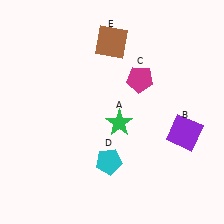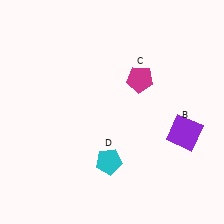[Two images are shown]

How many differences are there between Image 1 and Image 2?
There are 2 differences between the two images.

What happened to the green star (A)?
The green star (A) was removed in Image 2. It was in the bottom-right area of Image 1.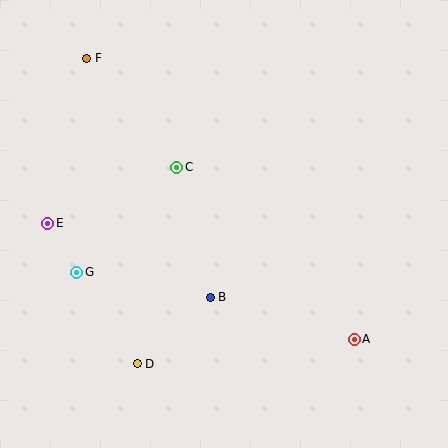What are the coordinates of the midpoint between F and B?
The midpoint between F and B is at (149, 178).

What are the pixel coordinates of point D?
Point D is at (137, 364).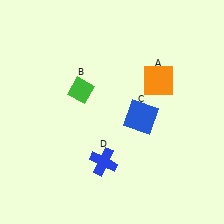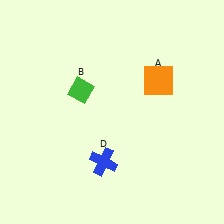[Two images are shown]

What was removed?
The blue square (C) was removed in Image 2.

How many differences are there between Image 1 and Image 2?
There is 1 difference between the two images.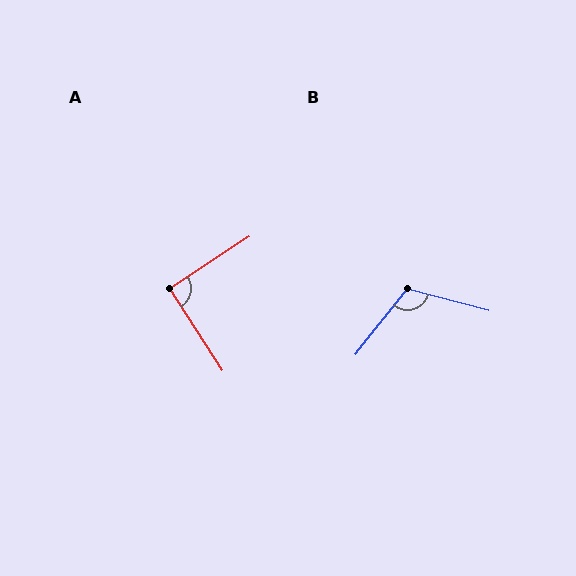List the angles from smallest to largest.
A (90°), B (114°).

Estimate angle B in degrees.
Approximately 114 degrees.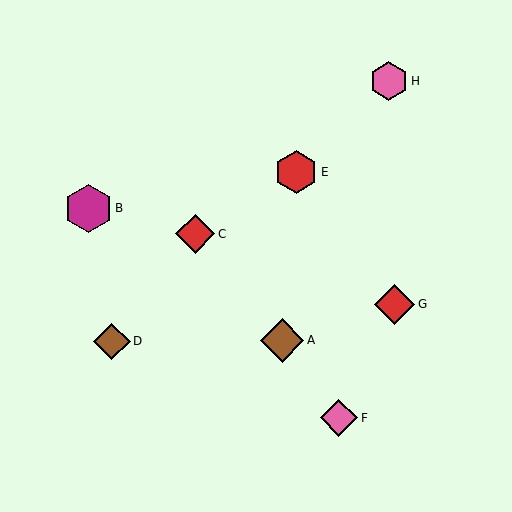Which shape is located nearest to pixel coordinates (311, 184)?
The red hexagon (labeled E) at (296, 172) is nearest to that location.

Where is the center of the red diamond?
The center of the red diamond is at (394, 304).